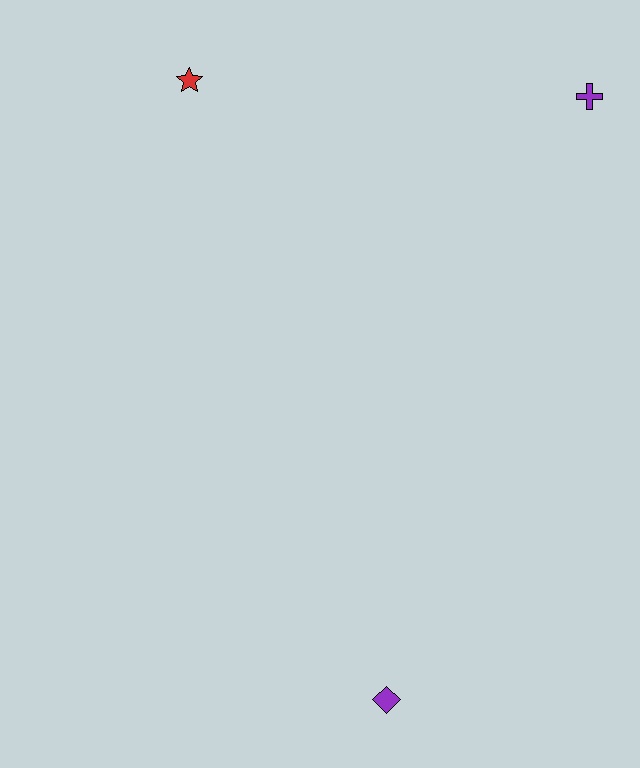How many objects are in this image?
There are 3 objects.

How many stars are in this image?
There is 1 star.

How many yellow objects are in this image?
There are no yellow objects.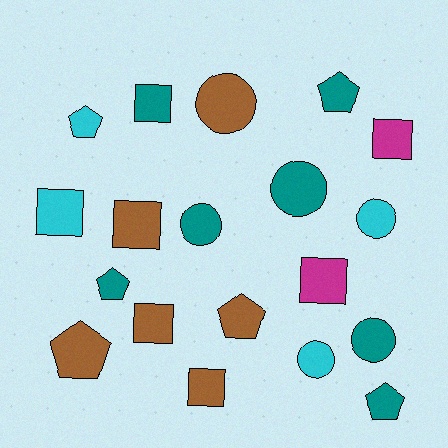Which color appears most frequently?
Teal, with 7 objects.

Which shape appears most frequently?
Square, with 7 objects.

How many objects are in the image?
There are 19 objects.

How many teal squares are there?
There is 1 teal square.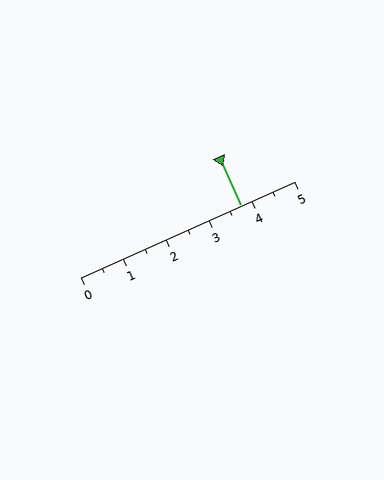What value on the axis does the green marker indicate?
The marker indicates approximately 3.8.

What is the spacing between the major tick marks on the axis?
The major ticks are spaced 1 apart.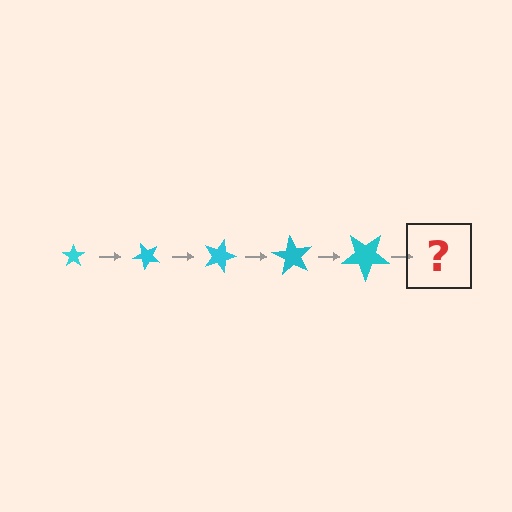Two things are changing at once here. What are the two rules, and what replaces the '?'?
The two rules are that the star grows larger each step and it rotates 45 degrees each step. The '?' should be a star, larger than the previous one and rotated 225 degrees from the start.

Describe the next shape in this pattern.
It should be a star, larger than the previous one and rotated 225 degrees from the start.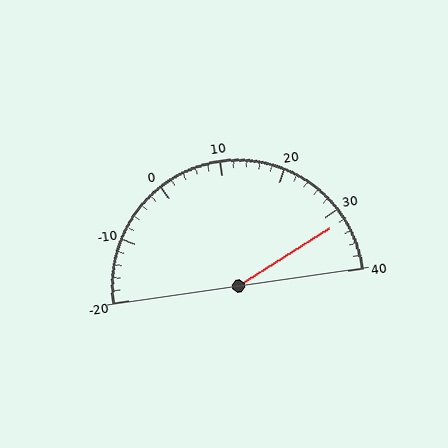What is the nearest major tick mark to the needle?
The nearest major tick mark is 30.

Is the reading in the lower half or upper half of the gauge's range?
The reading is in the upper half of the range (-20 to 40).